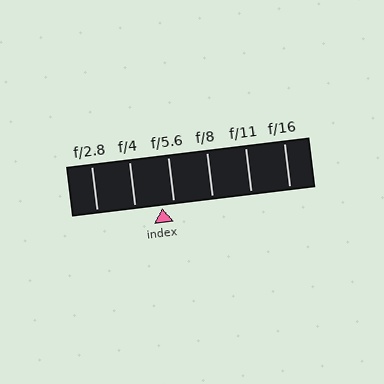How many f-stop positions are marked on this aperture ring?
There are 6 f-stop positions marked.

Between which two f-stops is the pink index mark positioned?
The index mark is between f/4 and f/5.6.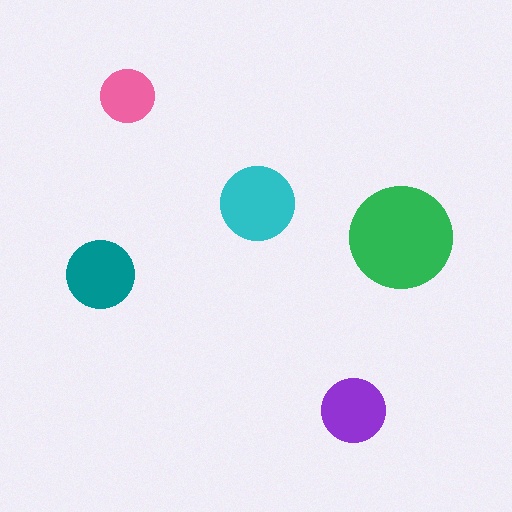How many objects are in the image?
There are 5 objects in the image.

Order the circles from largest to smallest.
the green one, the cyan one, the teal one, the purple one, the pink one.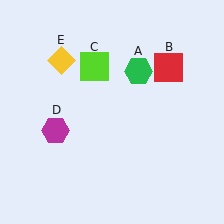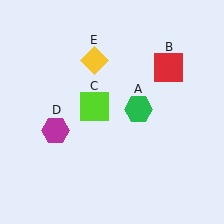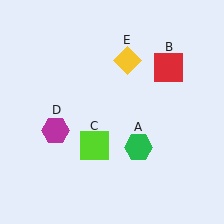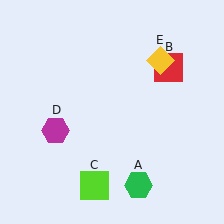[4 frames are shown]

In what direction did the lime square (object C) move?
The lime square (object C) moved down.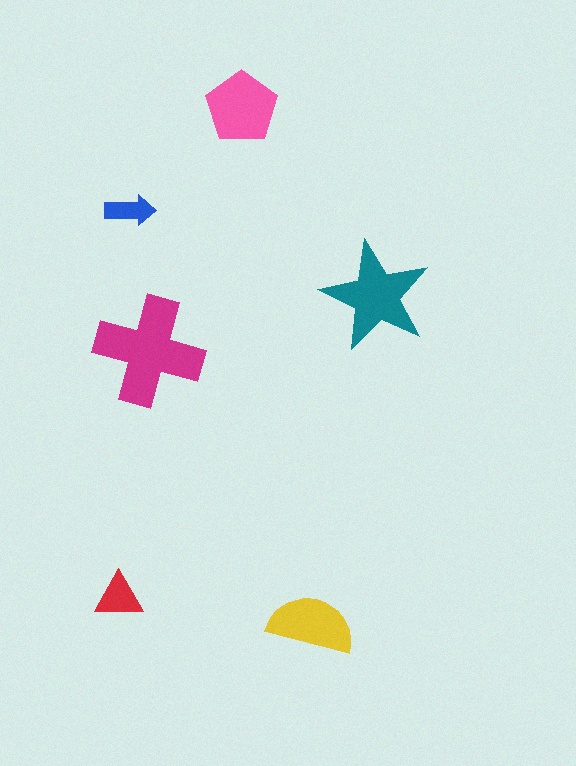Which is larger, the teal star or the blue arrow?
The teal star.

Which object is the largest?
The magenta cross.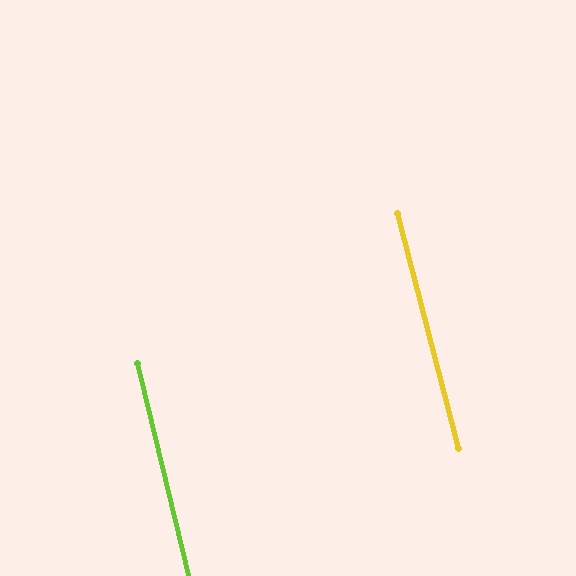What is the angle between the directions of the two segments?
Approximately 1 degree.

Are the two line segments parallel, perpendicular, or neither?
Parallel — their directions differ by only 1.1°.